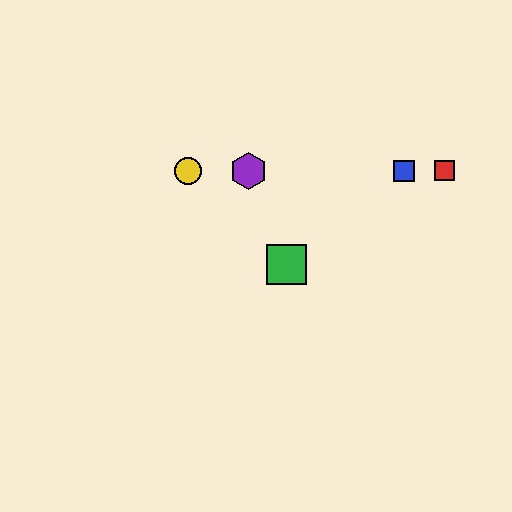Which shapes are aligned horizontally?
The red square, the blue square, the yellow circle, the purple hexagon are aligned horizontally.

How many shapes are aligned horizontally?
4 shapes (the red square, the blue square, the yellow circle, the purple hexagon) are aligned horizontally.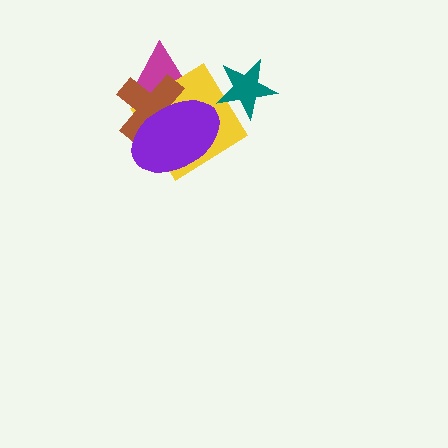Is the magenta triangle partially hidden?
Yes, it is partially covered by another shape.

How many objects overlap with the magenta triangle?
3 objects overlap with the magenta triangle.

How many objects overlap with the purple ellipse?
3 objects overlap with the purple ellipse.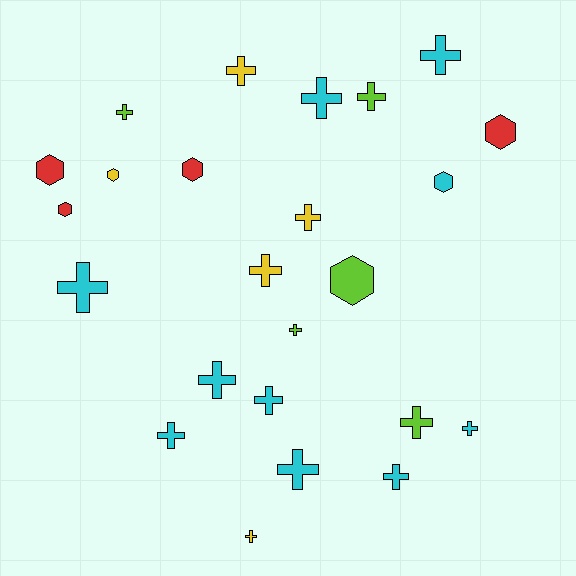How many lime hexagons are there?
There is 1 lime hexagon.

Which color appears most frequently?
Cyan, with 10 objects.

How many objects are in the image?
There are 24 objects.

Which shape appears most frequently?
Cross, with 17 objects.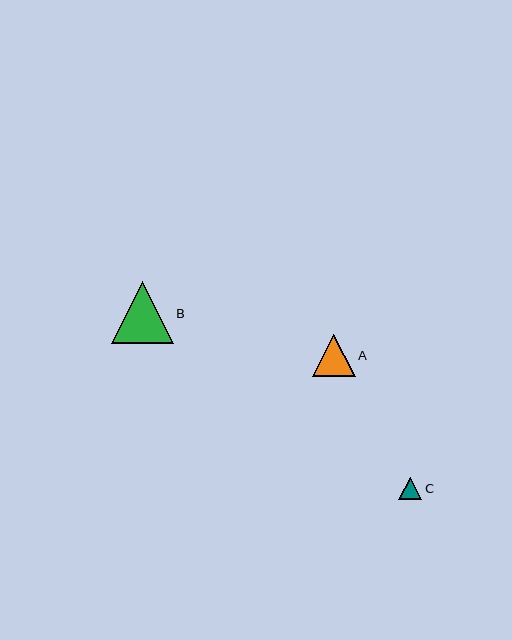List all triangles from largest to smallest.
From largest to smallest: B, A, C.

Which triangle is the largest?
Triangle B is the largest with a size of approximately 62 pixels.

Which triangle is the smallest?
Triangle C is the smallest with a size of approximately 23 pixels.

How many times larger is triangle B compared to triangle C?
Triangle B is approximately 2.7 times the size of triangle C.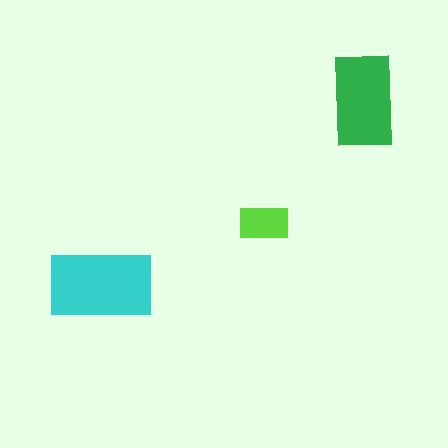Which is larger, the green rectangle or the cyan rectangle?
The cyan one.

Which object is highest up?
The green rectangle is topmost.